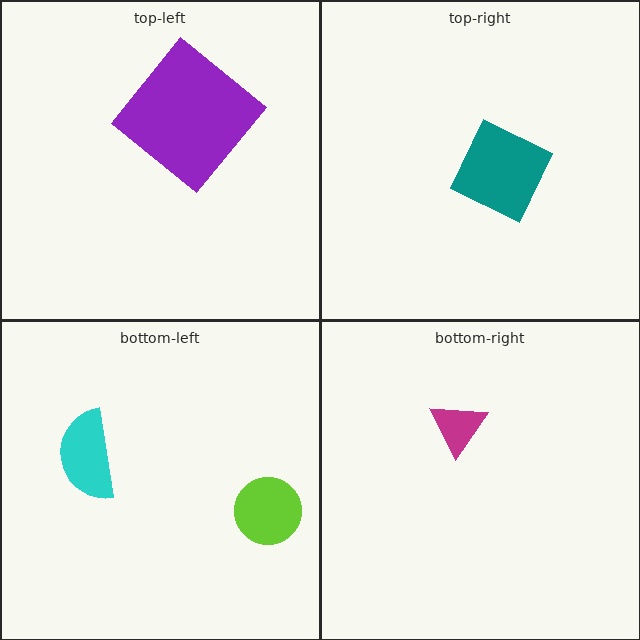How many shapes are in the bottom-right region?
1.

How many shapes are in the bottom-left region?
2.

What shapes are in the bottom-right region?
The magenta triangle.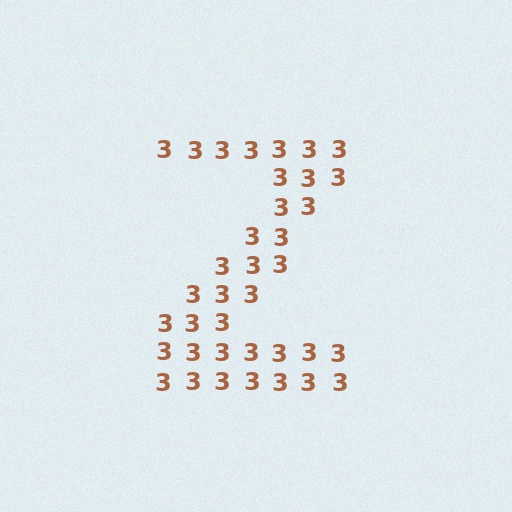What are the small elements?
The small elements are digit 3's.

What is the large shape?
The large shape is the letter Z.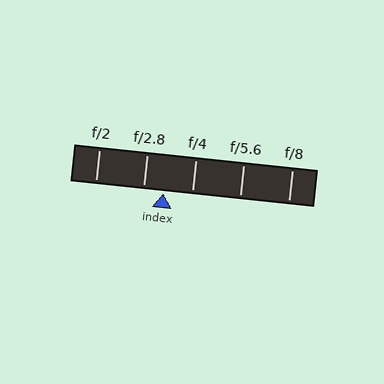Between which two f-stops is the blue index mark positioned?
The index mark is between f/2.8 and f/4.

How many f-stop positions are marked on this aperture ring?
There are 5 f-stop positions marked.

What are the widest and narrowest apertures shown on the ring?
The widest aperture shown is f/2 and the narrowest is f/8.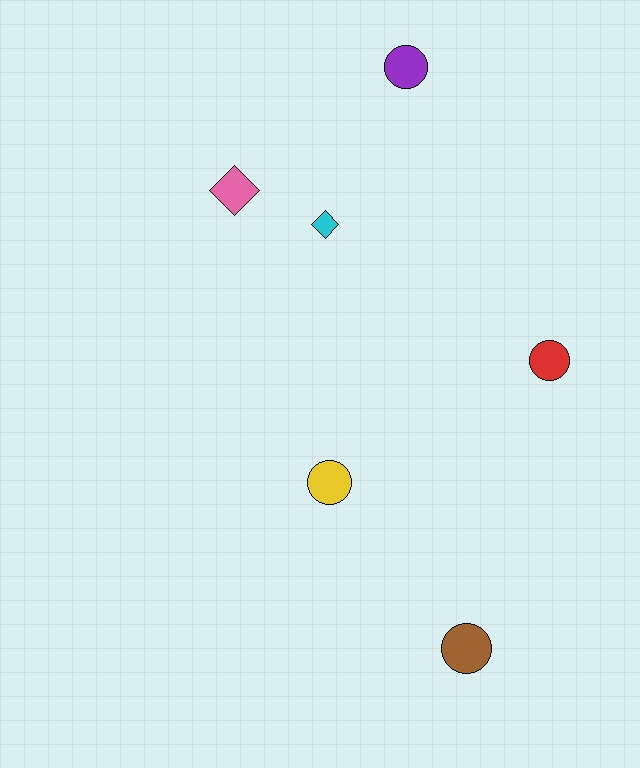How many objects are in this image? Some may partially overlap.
There are 6 objects.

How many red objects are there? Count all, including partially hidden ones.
There is 1 red object.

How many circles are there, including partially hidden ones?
There are 4 circles.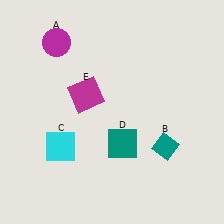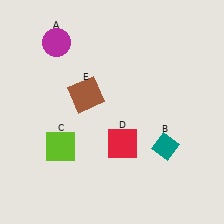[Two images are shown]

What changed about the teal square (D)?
In Image 1, D is teal. In Image 2, it changed to red.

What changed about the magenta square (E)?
In Image 1, E is magenta. In Image 2, it changed to brown.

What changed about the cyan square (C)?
In Image 1, C is cyan. In Image 2, it changed to lime.